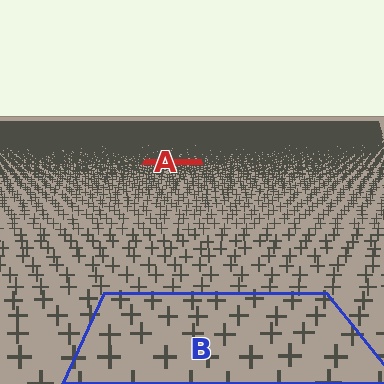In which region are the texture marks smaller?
The texture marks are smaller in region A, because it is farther away.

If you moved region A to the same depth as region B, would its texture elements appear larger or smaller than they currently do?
They would appear larger. At a closer depth, the same texture elements are projected at a bigger on-screen size.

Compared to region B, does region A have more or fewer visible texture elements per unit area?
Region A has more texture elements per unit area — they are packed more densely because it is farther away.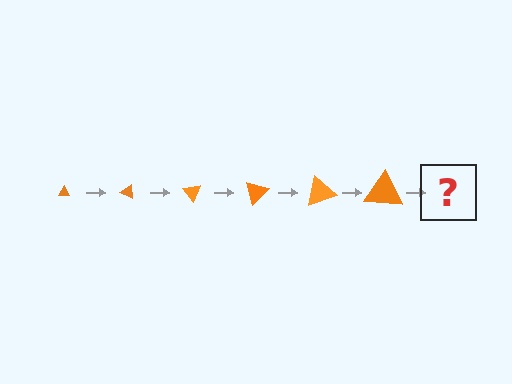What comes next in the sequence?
The next element should be a triangle, larger than the previous one and rotated 150 degrees from the start.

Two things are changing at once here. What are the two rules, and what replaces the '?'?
The two rules are that the triangle grows larger each step and it rotates 25 degrees each step. The '?' should be a triangle, larger than the previous one and rotated 150 degrees from the start.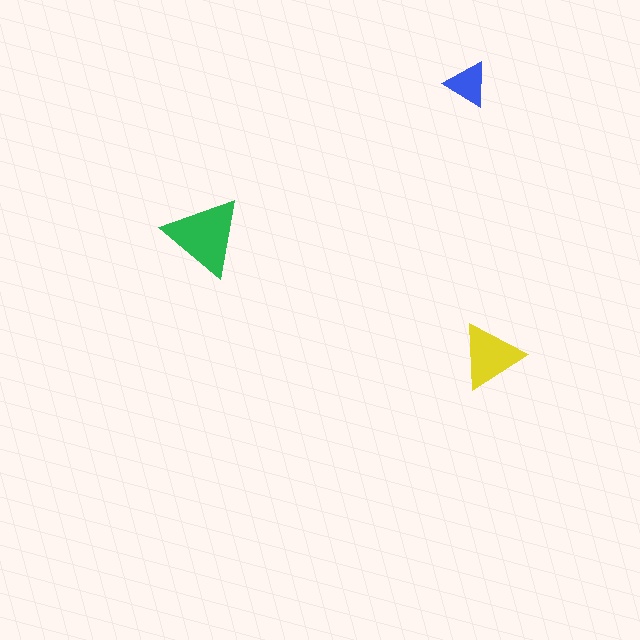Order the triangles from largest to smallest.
the green one, the yellow one, the blue one.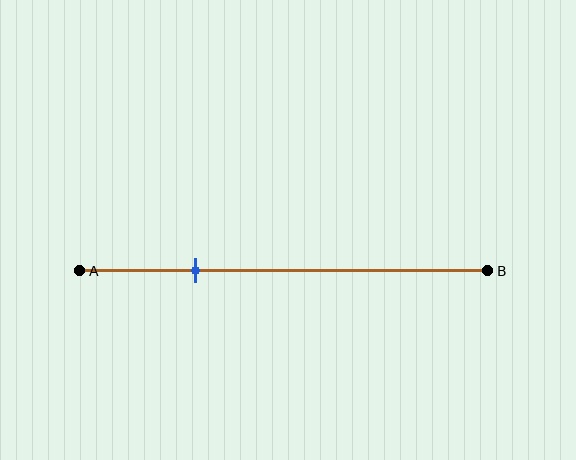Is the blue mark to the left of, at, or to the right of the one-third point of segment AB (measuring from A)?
The blue mark is to the left of the one-third point of segment AB.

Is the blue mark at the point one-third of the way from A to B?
No, the mark is at about 30% from A, not at the 33% one-third point.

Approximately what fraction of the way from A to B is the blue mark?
The blue mark is approximately 30% of the way from A to B.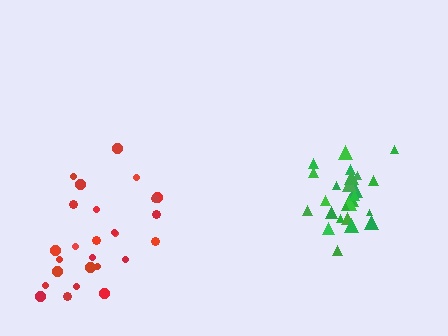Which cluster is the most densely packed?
Green.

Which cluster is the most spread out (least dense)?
Red.